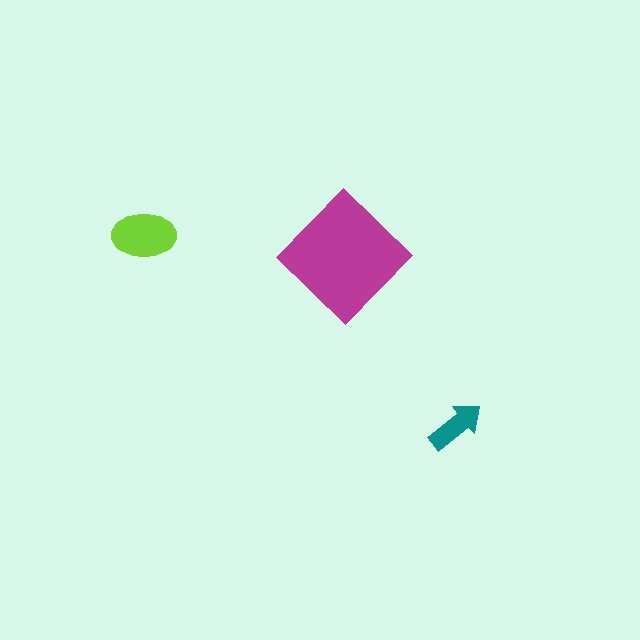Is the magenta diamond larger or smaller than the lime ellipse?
Larger.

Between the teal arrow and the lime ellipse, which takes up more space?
The lime ellipse.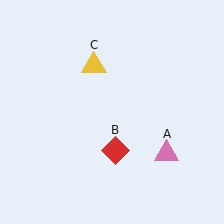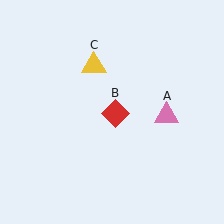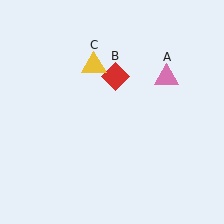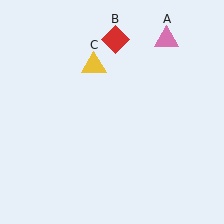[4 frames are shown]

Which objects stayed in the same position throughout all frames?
Yellow triangle (object C) remained stationary.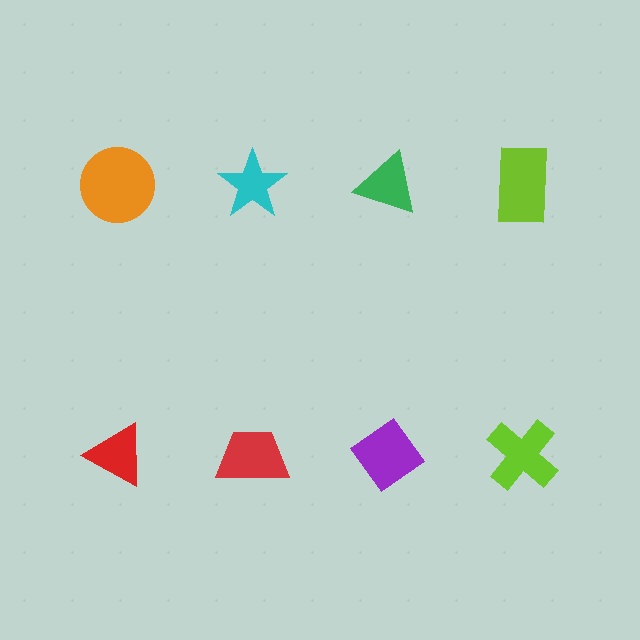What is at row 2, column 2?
A red trapezoid.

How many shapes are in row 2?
4 shapes.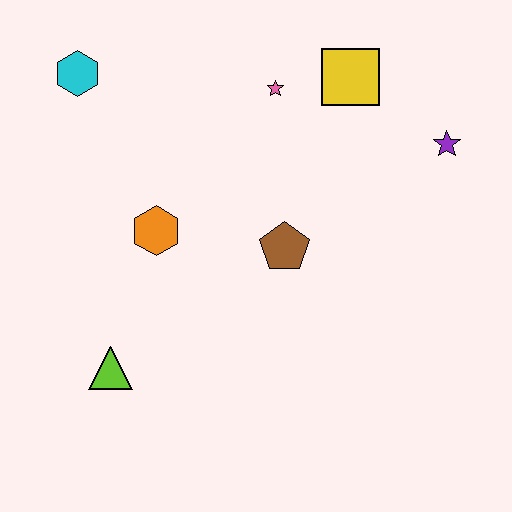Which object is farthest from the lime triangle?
The purple star is farthest from the lime triangle.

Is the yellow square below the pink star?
No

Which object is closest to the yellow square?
The pink star is closest to the yellow square.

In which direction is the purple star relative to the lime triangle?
The purple star is to the right of the lime triangle.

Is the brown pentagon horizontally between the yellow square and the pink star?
Yes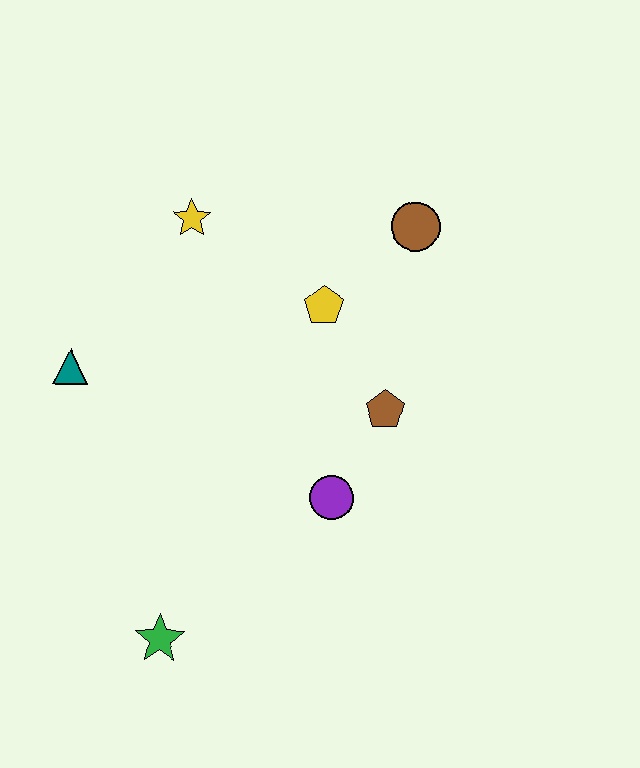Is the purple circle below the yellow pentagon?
Yes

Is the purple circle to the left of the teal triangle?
No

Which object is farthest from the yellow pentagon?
The green star is farthest from the yellow pentagon.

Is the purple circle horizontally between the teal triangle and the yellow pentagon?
No